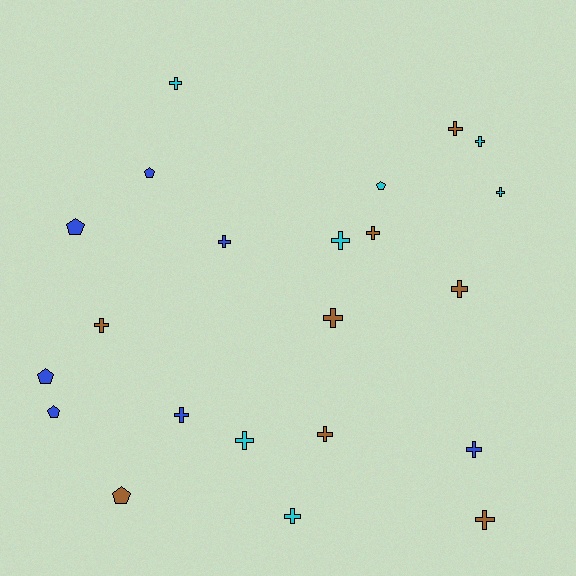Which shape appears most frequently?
Cross, with 16 objects.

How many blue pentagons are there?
There are 4 blue pentagons.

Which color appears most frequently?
Brown, with 8 objects.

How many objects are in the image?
There are 22 objects.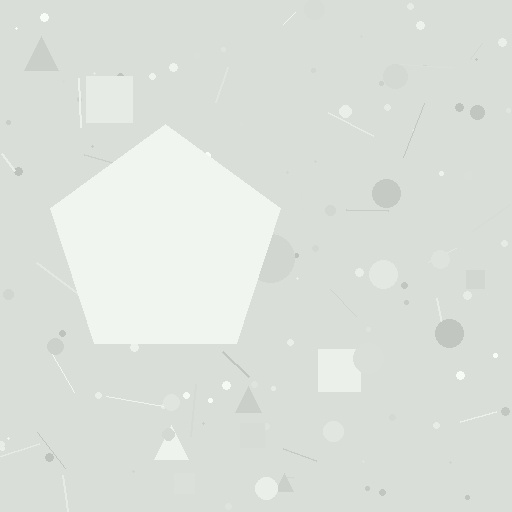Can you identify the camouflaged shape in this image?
The camouflaged shape is a pentagon.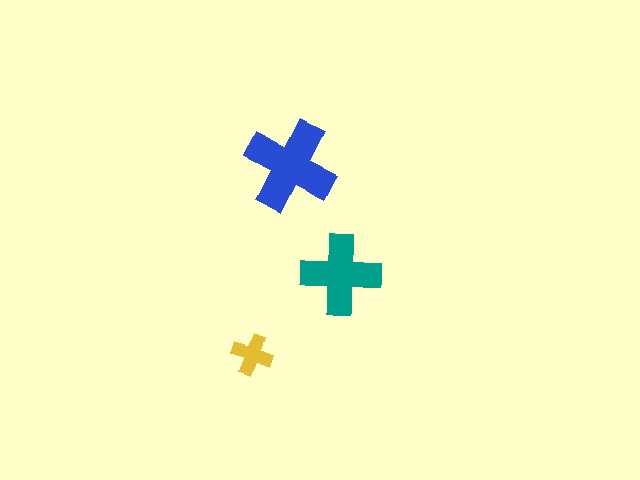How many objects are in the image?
There are 3 objects in the image.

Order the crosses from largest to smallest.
the blue one, the teal one, the yellow one.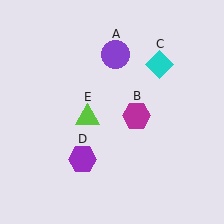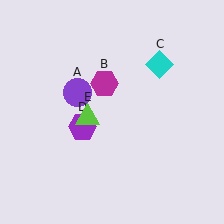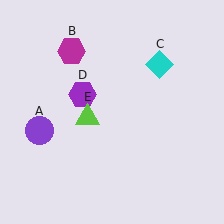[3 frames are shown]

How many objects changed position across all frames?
3 objects changed position: purple circle (object A), magenta hexagon (object B), purple hexagon (object D).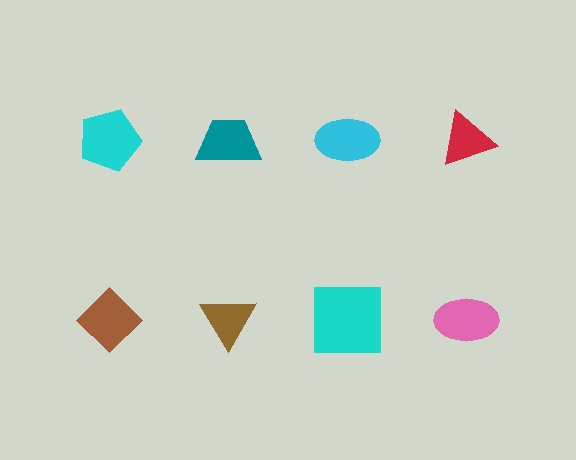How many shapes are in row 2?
4 shapes.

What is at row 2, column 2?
A brown triangle.